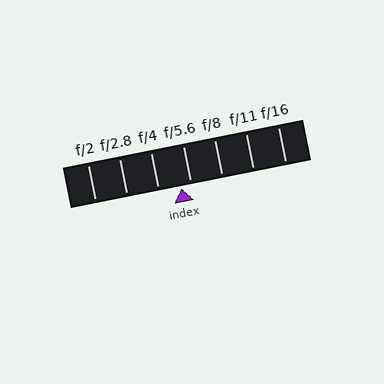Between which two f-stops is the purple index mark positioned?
The index mark is between f/4 and f/5.6.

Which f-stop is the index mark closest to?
The index mark is closest to f/5.6.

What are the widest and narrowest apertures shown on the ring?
The widest aperture shown is f/2 and the narrowest is f/16.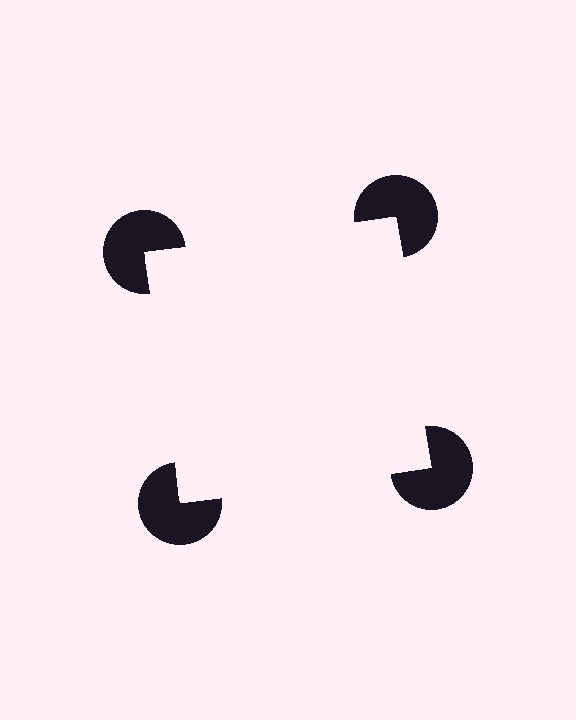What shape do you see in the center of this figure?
An illusory square — its edges are inferred from the aligned wedge cuts in the pac-man discs, not physically drawn.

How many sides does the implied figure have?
4 sides.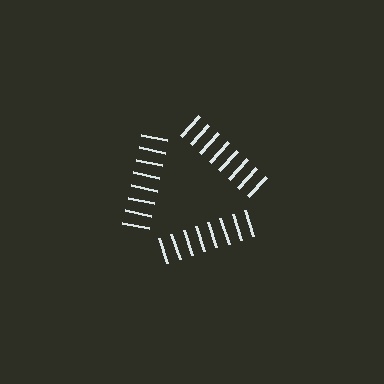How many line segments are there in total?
24 — 8 along each of the 3 edges.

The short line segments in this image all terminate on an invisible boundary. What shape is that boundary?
An illusory triangle — the line segments terminate on its edges but no continuous stroke is drawn.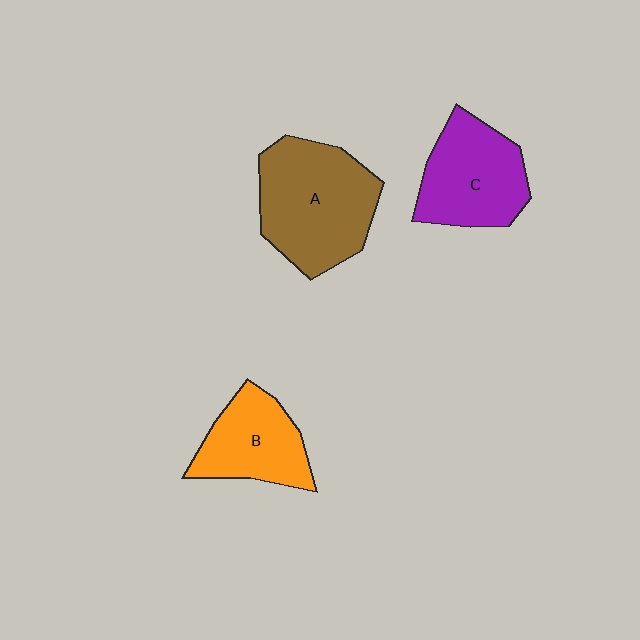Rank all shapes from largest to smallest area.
From largest to smallest: A (brown), C (purple), B (orange).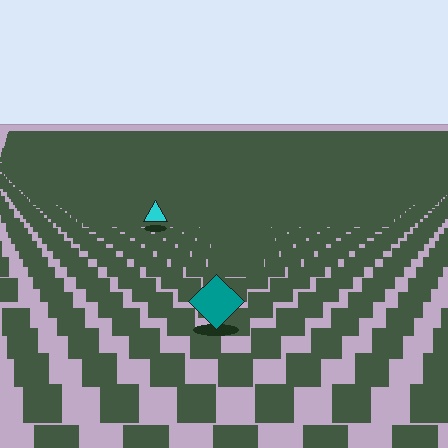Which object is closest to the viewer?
The teal diamond is closest. The texture marks near it are larger and more spread out.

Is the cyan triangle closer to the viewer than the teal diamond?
No. The teal diamond is closer — you can tell from the texture gradient: the ground texture is coarser near it.